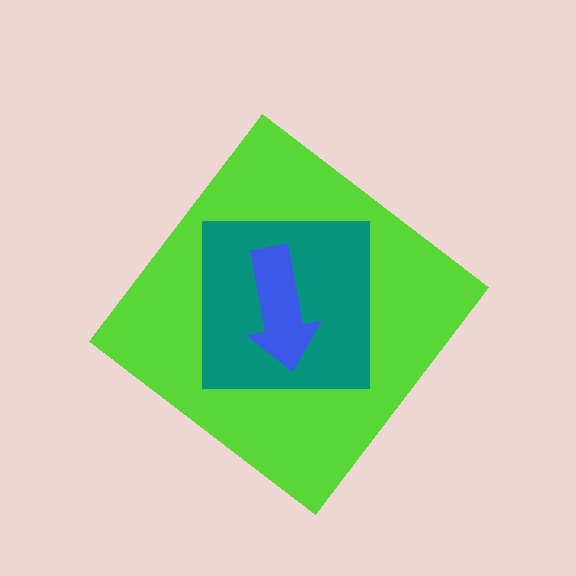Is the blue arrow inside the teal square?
Yes.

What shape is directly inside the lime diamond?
The teal square.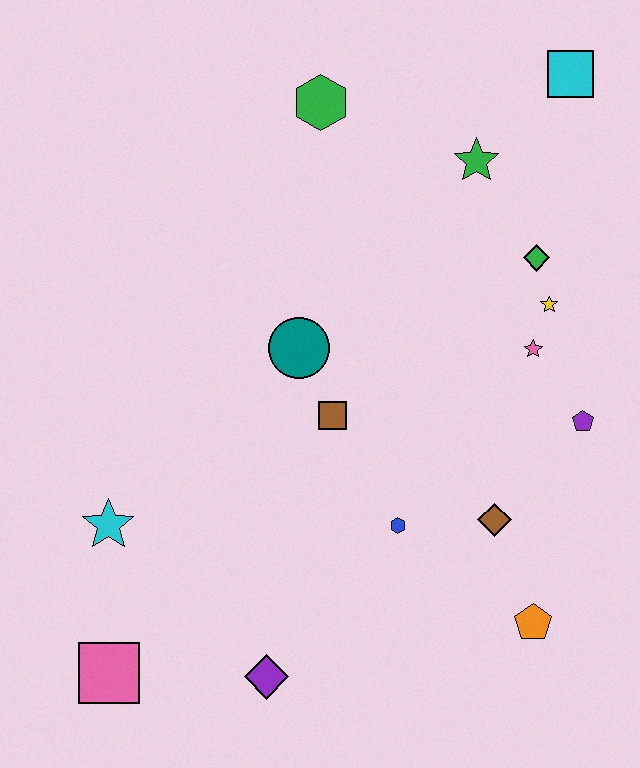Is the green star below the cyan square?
Yes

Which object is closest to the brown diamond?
The blue hexagon is closest to the brown diamond.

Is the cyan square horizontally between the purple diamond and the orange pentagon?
No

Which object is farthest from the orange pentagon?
The green hexagon is farthest from the orange pentagon.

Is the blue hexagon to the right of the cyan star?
Yes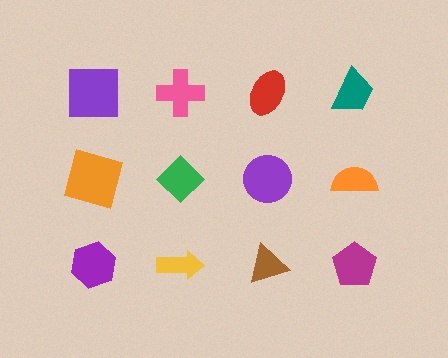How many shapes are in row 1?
4 shapes.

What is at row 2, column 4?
An orange semicircle.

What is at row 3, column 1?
A purple hexagon.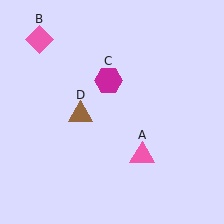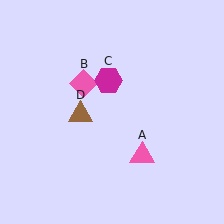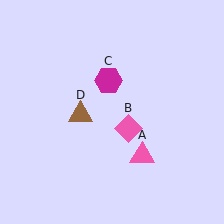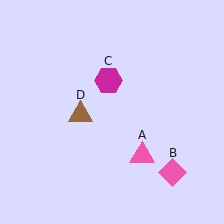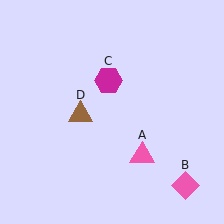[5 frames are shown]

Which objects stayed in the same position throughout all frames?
Pink triangle (object A) and magenta hexagon (object C) and brown triangle (object D) remained stationary.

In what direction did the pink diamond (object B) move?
The pink diamond (object B) moved down and to the right.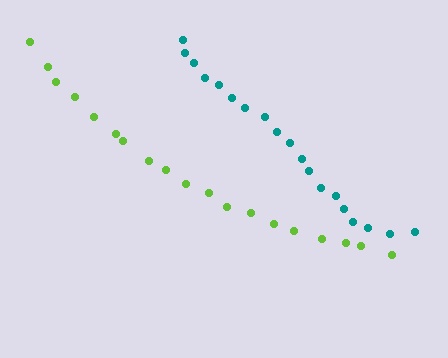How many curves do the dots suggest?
There are 2 distinct paths.